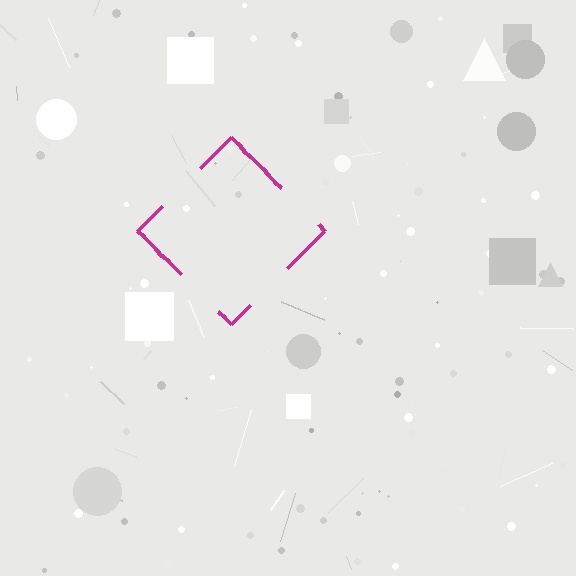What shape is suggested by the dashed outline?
The dashed outline suggests a diamond.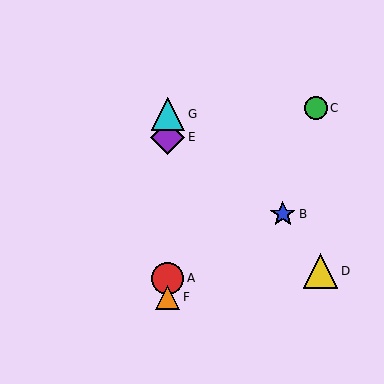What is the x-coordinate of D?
Object D is at x≈321.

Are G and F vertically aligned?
Yes, both are at x≈168.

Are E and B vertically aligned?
No, E is at x≈168 and B is at x≈283.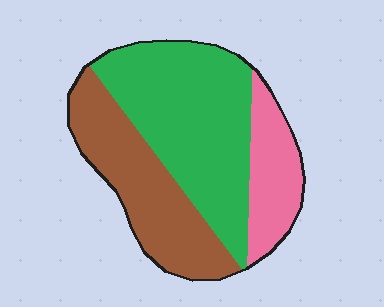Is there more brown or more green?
Green.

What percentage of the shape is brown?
Brown covers 33% of the shape.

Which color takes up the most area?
Green, at roughly 50%.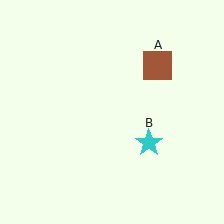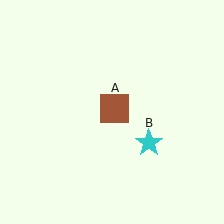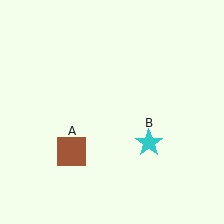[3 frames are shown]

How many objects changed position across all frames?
1 object changed position: brown square (object A).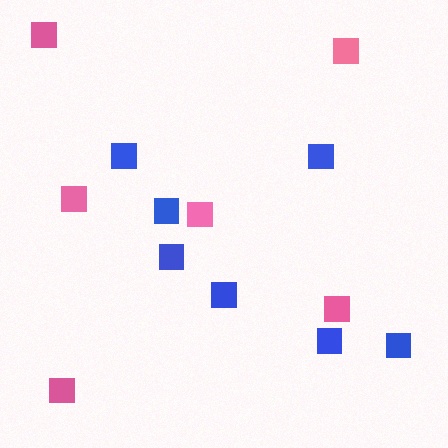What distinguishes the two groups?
There are 2 groups: one group of pink squares (6) and one group of blue squares (7).